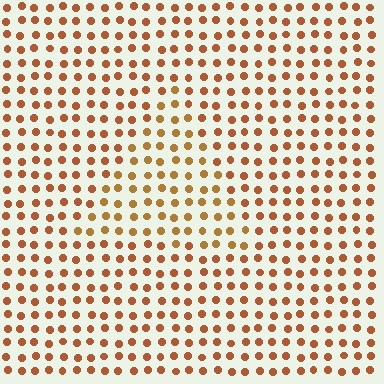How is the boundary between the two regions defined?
The boundary is defined purely by a slight shift in hue (about 18 degrees). Spacing, size, and orientation are identical on both sides.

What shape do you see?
I see a triangle.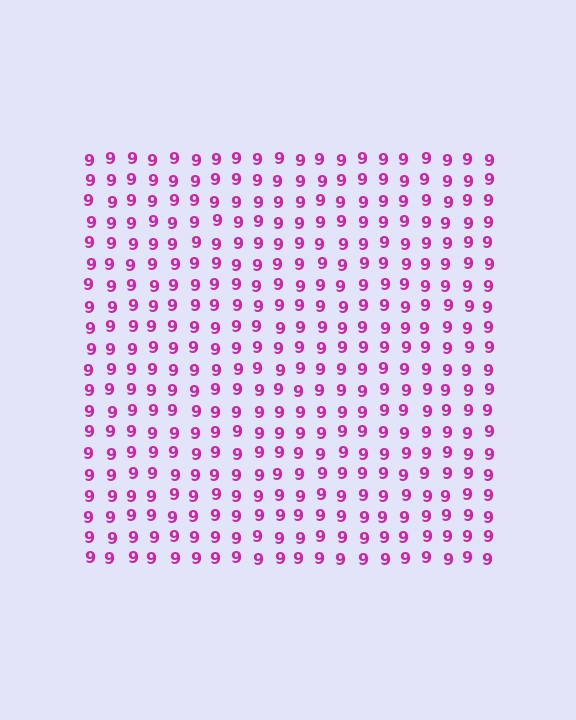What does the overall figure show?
The overall figure shows a square.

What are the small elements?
The small elements are digit 9's.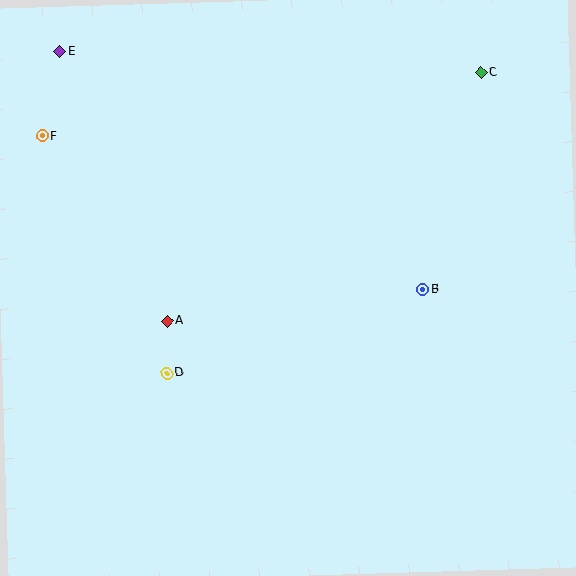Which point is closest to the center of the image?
Point A at (167, 321) is closest to the center.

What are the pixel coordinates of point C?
Point C is at (481, 72).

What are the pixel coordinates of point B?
Point B is at (423, 289).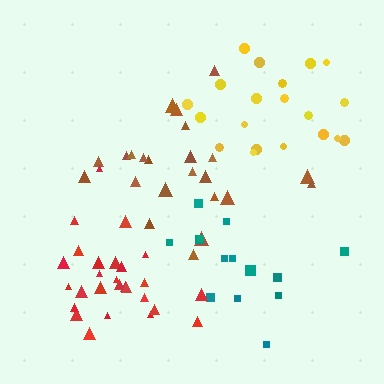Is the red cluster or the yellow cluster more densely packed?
Red.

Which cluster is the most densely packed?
Red.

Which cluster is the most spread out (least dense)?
Teal.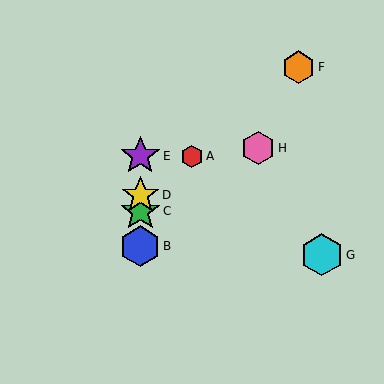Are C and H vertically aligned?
No, C is at x≈140 and H is at x≈258.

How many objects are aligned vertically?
4 objects (B, C, D, E) are aligned vertically.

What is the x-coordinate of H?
Object H is at x≈258.